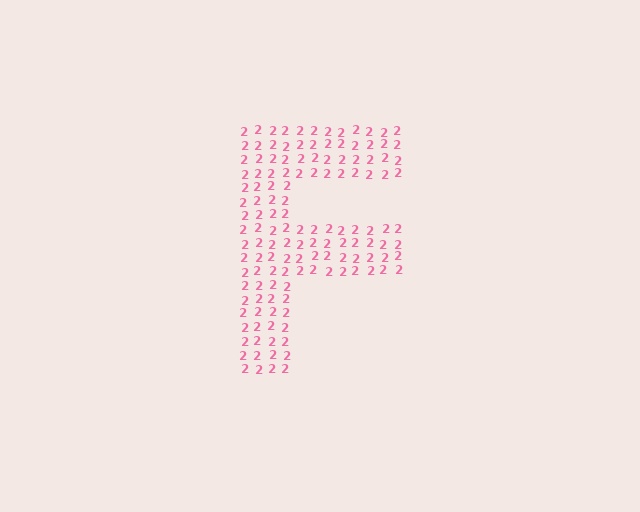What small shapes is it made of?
It is made of small digit 2's.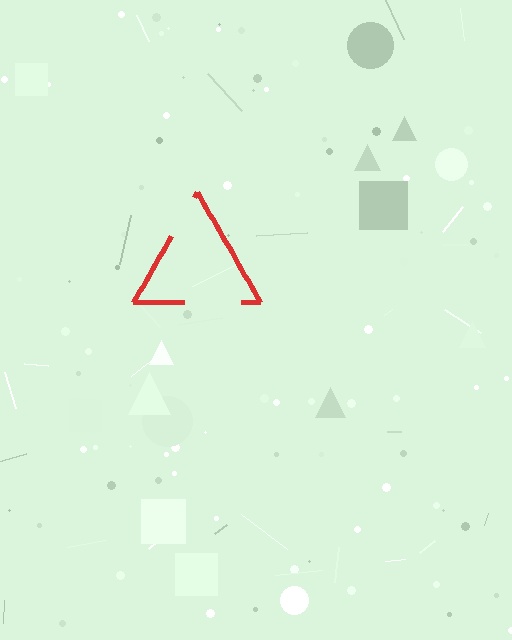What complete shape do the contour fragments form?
The contour fragments form a triangle.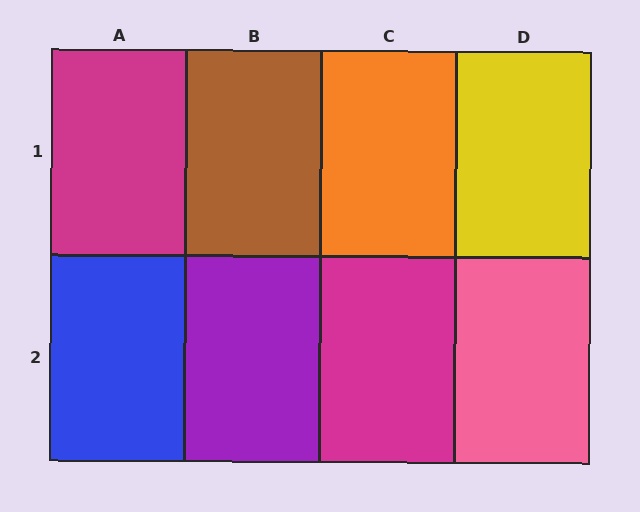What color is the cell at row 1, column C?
Orange.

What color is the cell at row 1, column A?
Magenta.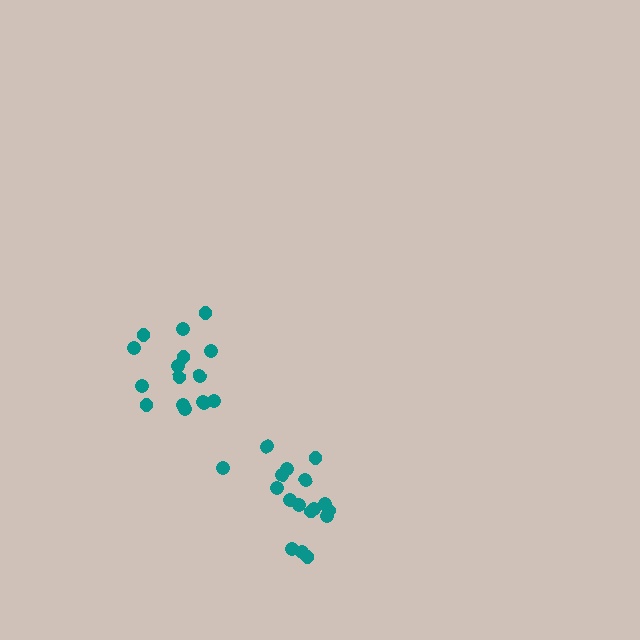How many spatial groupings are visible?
There are 2 spatial groupings.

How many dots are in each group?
Group 1: 16 dots, Group 2: 17 dots (33 total).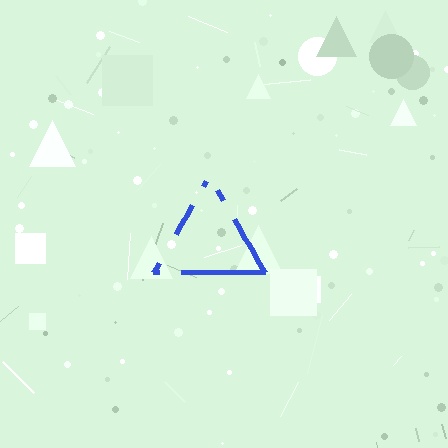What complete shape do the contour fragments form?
The contour fragments form a triangle.